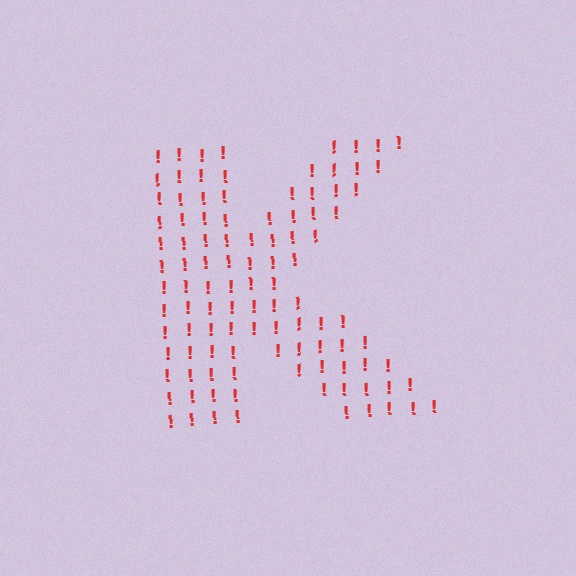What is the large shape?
The large shape is the letter K.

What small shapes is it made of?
It is made of small exclamation marks.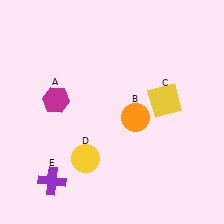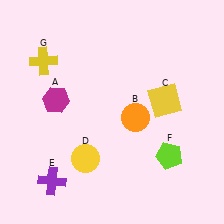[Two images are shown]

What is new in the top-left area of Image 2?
A yellow cross (G) was added in the top-left area of Image 2.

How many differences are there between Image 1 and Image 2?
There are 2 differences between the two images.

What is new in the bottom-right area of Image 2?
A lime pentagon (F) was added in the bottom-right area of Image 2.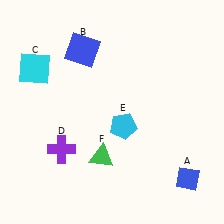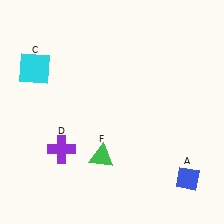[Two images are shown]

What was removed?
The cyan pentagon (E), the blue square (B) were removed in Image 2.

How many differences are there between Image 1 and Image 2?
There are 2 differences between the two images.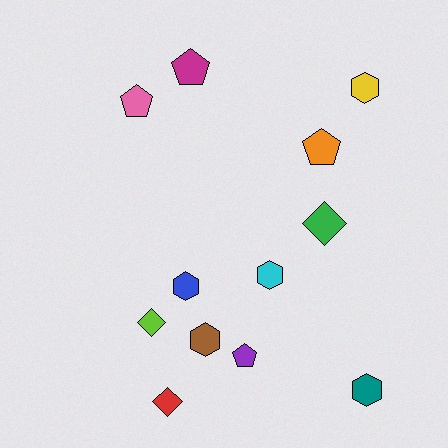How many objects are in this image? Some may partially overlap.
There are 12 objects.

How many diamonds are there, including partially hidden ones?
There are 3 diamonds.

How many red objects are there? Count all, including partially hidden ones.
There is 1 red object.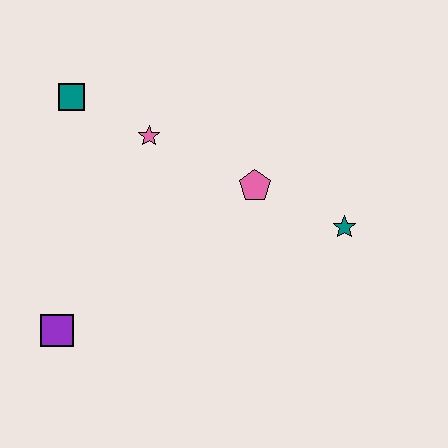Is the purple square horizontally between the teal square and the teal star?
No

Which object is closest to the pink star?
The teal square is closest to the pink star.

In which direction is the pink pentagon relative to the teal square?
The pink pentagon is to the right of the teal square.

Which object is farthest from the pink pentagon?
The purple square is farthest from the pink pentagon.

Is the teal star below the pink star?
Yes